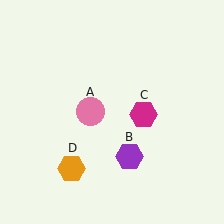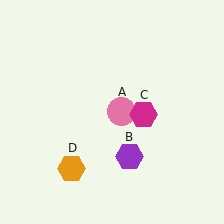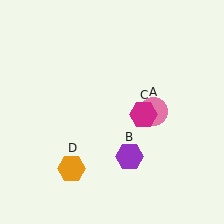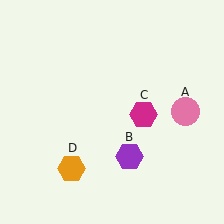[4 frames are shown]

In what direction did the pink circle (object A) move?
The pink circle (object A) moved right.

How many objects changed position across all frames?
1 object changed position: pink circle (object A).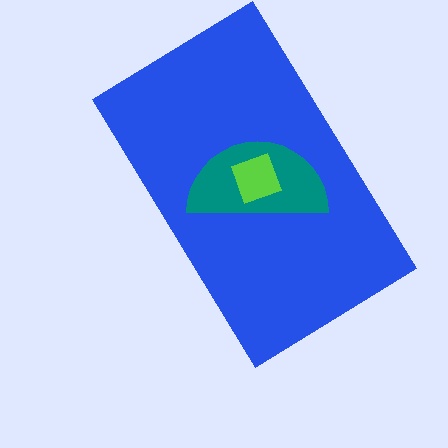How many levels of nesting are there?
3.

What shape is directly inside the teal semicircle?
The lime square.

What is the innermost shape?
The lime square.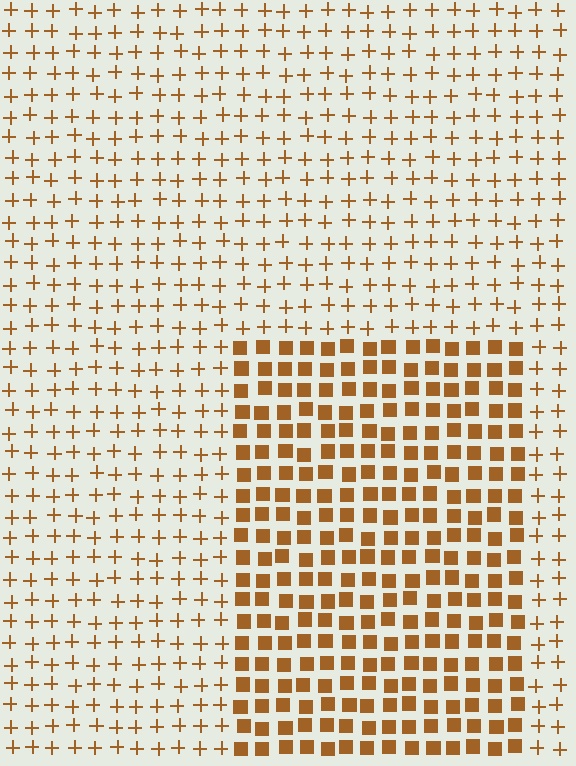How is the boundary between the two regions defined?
The boundary is defined by a change in element shape: squares inside vs. plus signs outside. All elements share the same color and spacing.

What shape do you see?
I see a rectangle.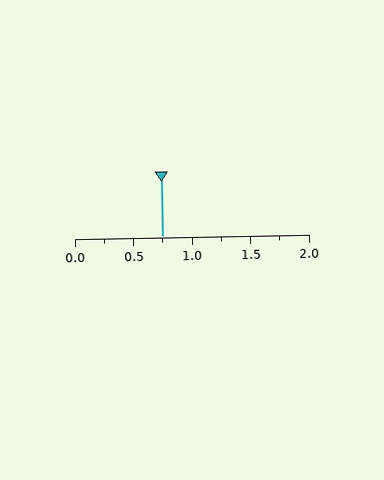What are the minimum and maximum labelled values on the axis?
The axis runs from 0.0 to 2.0.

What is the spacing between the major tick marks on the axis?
The major ticks are spaced 0.5 apart.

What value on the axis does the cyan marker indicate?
The marker indicates approximately 0.75.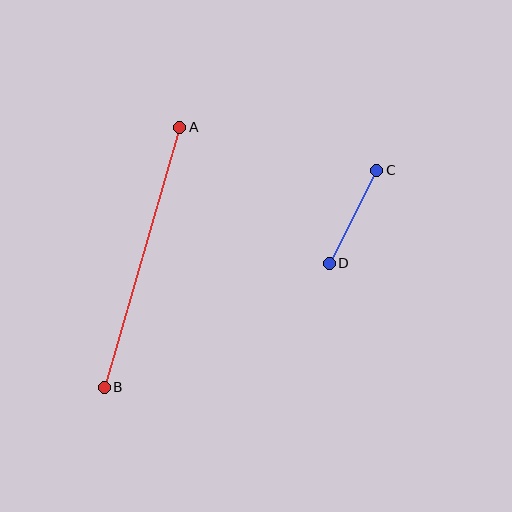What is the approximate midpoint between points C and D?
The midpoint is at approximately (353, 217) pixels.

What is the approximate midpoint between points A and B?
The midpoint is at approximately (142, 257) pixels.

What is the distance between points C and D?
The distance is approximately 104 pixels.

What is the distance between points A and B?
The distance is approximately 271 pixels.